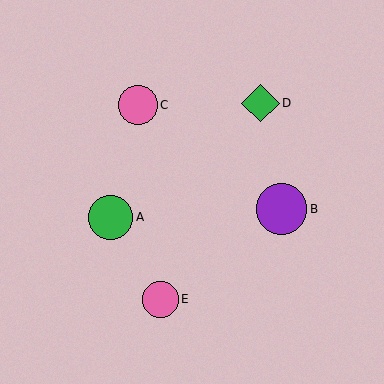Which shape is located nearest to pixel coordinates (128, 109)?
The pink circle (labeled C) at (138, 105) is nearest to that location.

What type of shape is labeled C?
Shape C is a pink circle.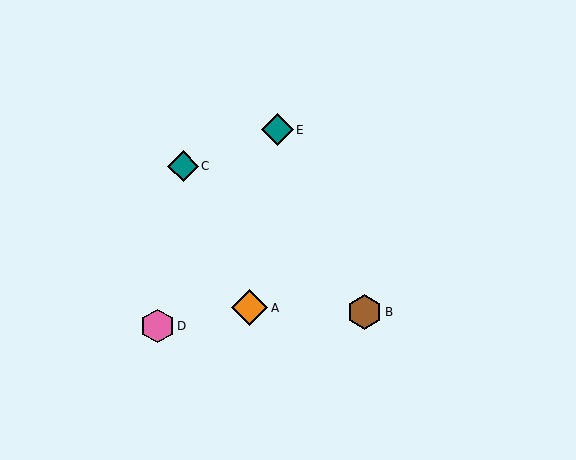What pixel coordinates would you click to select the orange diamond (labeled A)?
Click at (250, 308) to select the orange diamond A.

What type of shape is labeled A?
Shape A is an orange diamond.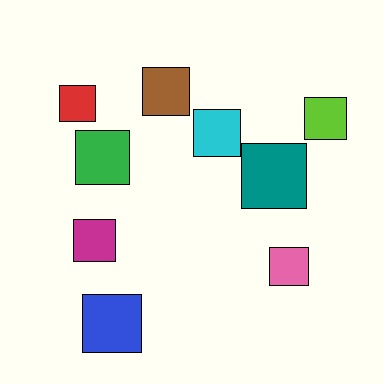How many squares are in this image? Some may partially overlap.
There are 9 squares.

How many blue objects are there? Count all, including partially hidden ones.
There is 1 blue object.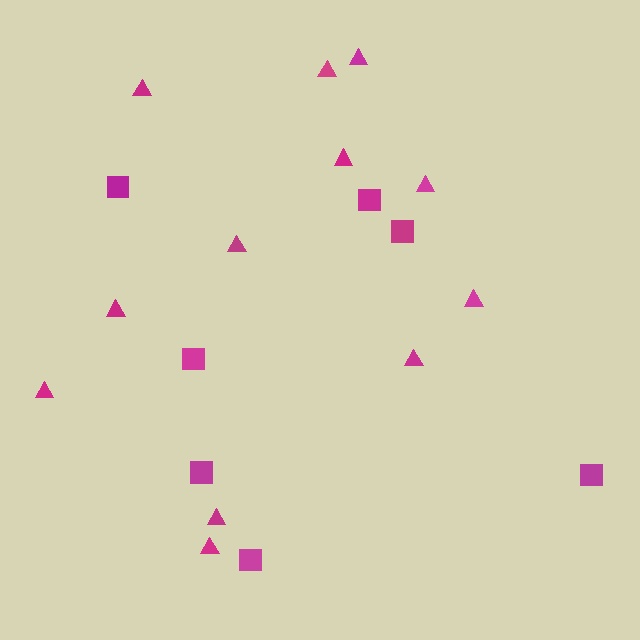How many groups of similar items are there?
There are 2 groups: one group of triangles (12) and one group of squares (7).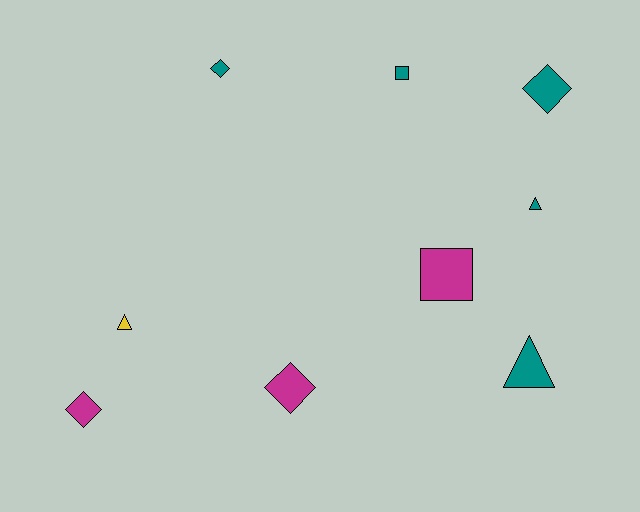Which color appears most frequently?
Teal, with 5 objects.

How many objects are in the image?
There are 9 objects.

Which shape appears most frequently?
Diamond, with 4 objects.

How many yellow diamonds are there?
There are no yellow diamonds.